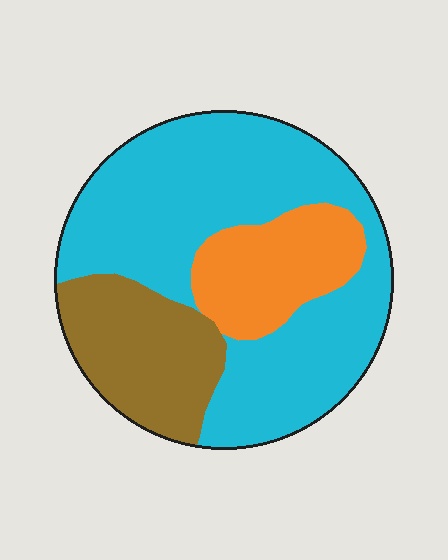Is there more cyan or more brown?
Cyan.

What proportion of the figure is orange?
Orange takes up about one sixth (1/6) of the figure.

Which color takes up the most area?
Cyan, at roughly 60%.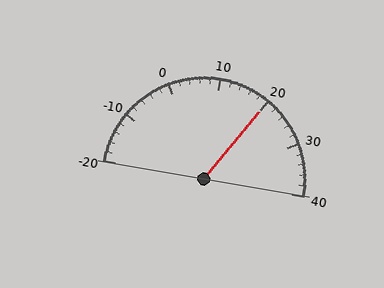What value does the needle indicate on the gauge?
The needle indicates approximately 20.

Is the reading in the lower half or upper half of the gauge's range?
The reading is in the upper half of the range (-20 to 40).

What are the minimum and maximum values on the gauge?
The gauge ranges from -20 to 40.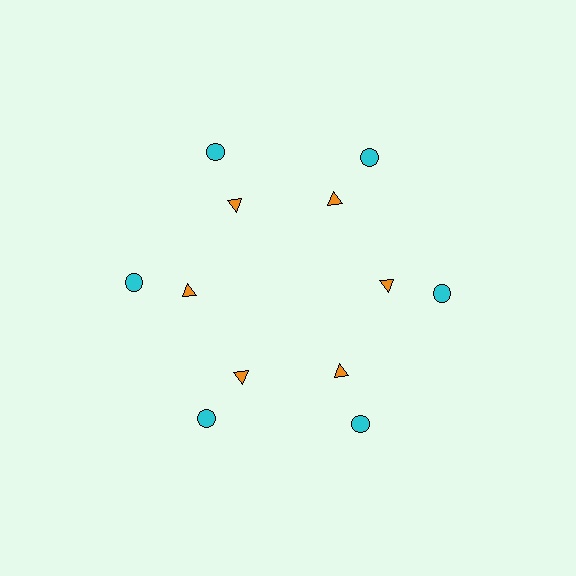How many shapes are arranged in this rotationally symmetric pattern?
There are 12 shapes, arranged in 6 groups of 2.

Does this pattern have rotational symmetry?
Yes, this pattern has 6-fold rotational symmetry. It looks the same after rotating 60 degrees around the center.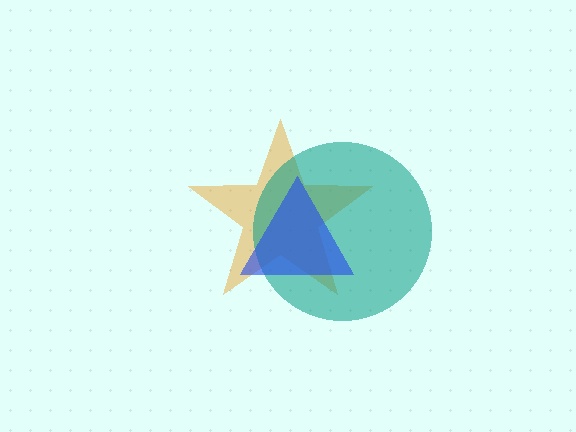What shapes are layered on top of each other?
The layered shapes are: an orange star, a teal circle, a blue triangle.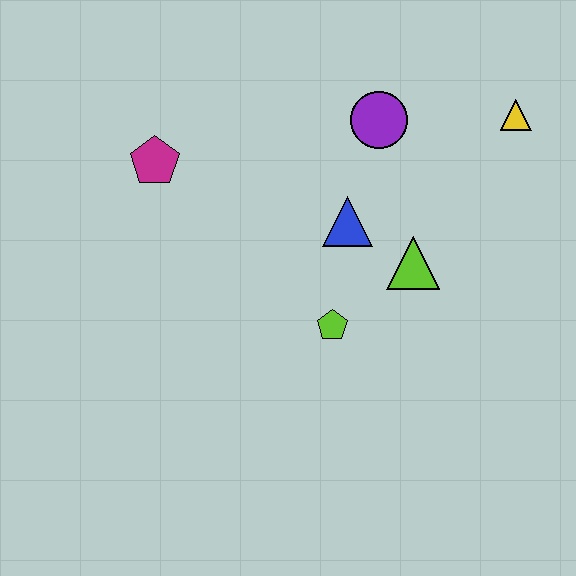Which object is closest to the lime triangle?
The blue triangle is closest to the lime triangle.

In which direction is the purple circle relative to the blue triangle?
The purple circle is above the blue triangle.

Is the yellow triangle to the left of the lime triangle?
No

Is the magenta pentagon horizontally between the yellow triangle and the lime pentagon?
No